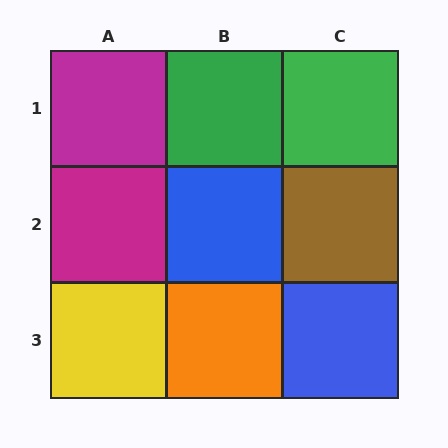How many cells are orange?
1 cell is orange.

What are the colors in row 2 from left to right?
Magenta, blue, brown.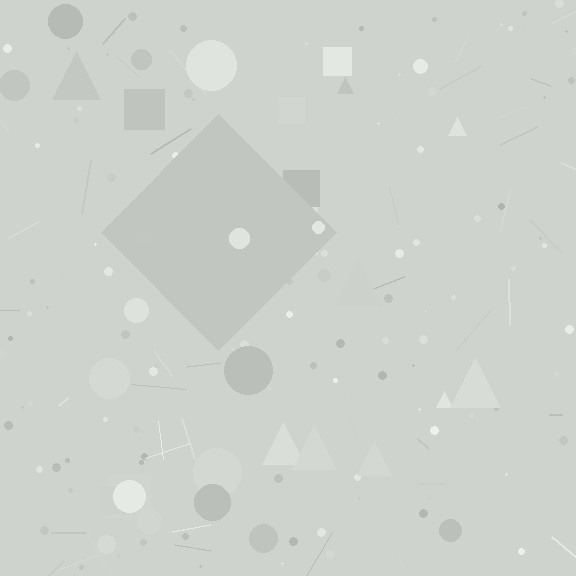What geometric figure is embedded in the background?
A diamond is embedded in the background.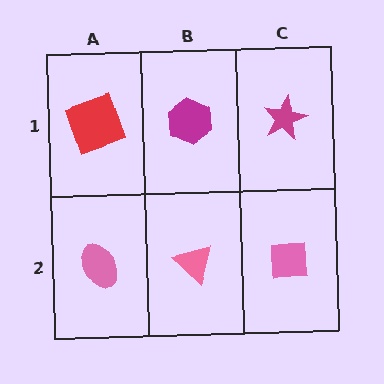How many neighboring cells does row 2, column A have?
2.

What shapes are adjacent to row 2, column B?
A magenta hexagon (row 1, column B), a pink ellipse (row 2, column A), a pink square (row 2, column C).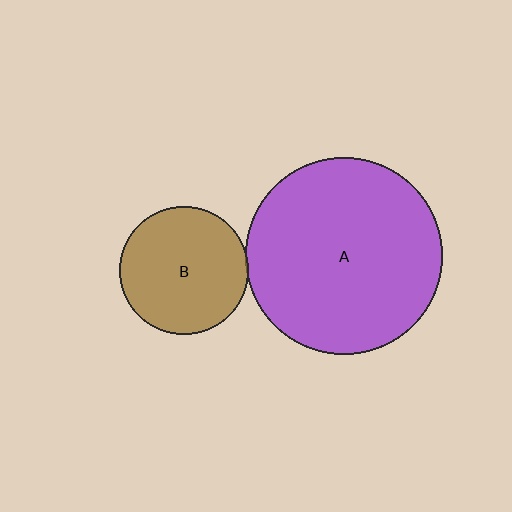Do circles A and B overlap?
Yes.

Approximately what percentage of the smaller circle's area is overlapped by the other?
Approximately 5%.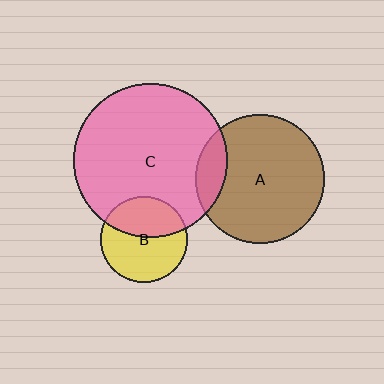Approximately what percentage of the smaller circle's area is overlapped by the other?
Approximately 15%.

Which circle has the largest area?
Circle C (pink).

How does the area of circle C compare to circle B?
Approximately 3.2 times.